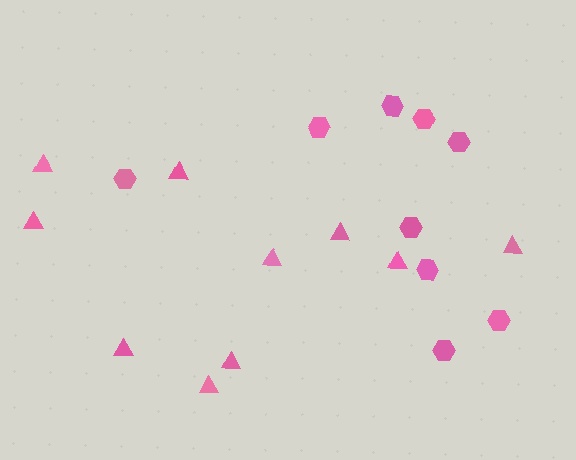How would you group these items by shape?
There are 2 groups: one group of hexagons (9) and one group of triangles (10).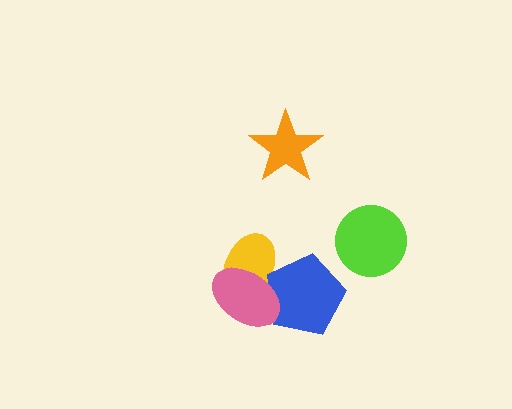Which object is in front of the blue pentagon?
The pink ellipse is in front of the blue pentagon.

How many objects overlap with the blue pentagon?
2 objects overlap with the blue pentagon.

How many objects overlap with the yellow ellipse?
2 objects overlap with the yellow ellipse.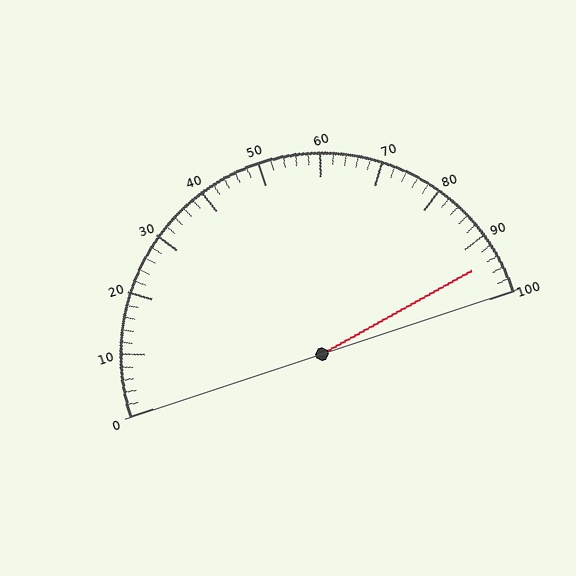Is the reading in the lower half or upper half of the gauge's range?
The reading is in the upper half of the range (0 to 100).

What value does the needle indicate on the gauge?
The needle indicates approximately 94.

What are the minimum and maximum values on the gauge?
The gauge ranges from 0 to 100.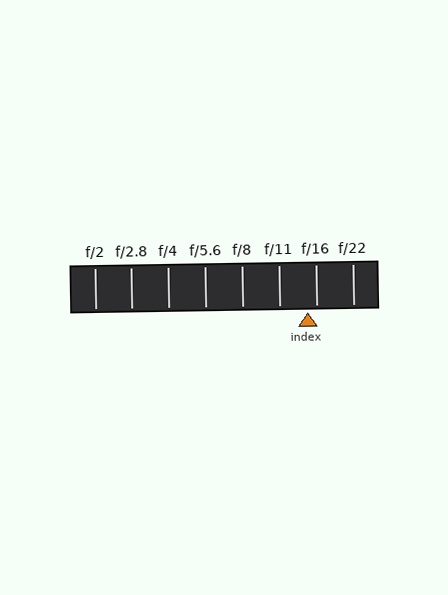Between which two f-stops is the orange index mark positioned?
The index mark is between f/11 and f/16.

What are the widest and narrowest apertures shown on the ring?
The widest aperture shown is f/2 and the narrowest is f/22.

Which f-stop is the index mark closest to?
The index mark is closest to f/16.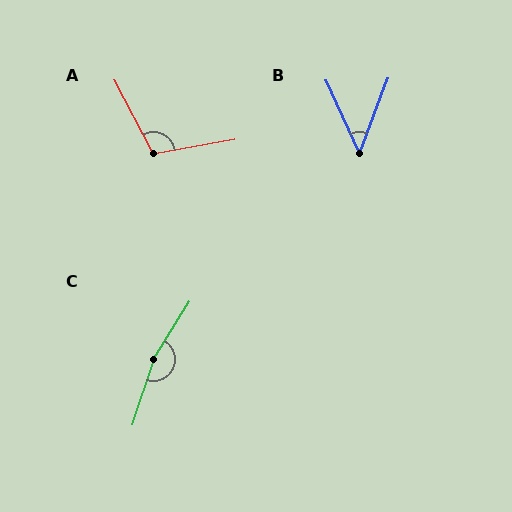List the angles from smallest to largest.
B (46°), A (108°), C (166°).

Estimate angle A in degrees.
Approximately 108 degrees.